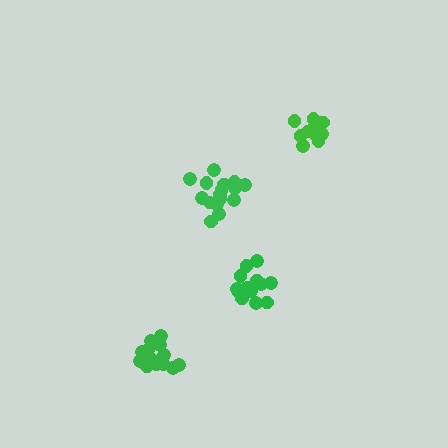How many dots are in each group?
Group 1: 11 dots, Group 2: 16 dots, Group 3: 17 dots, Group 4: 15 dots (59 total).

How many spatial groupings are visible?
There are 4 spatial groupings.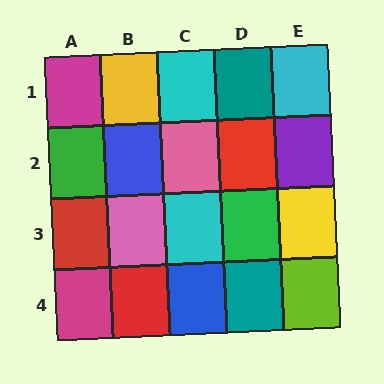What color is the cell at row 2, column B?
Blue.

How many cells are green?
2 cells are green.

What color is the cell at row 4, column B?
Red.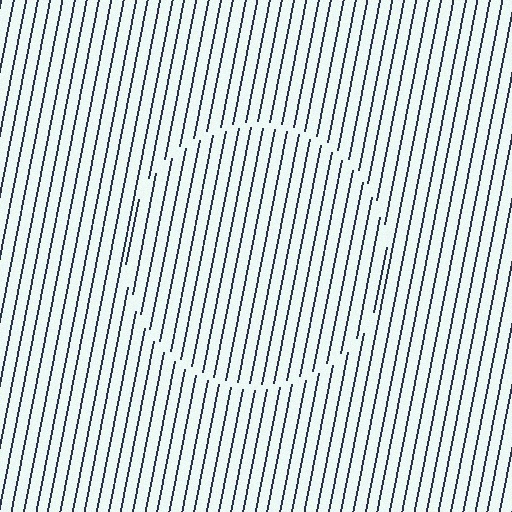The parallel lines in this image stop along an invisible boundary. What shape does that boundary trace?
An illusory circle. The interior of the shape contains the same grating, shifted by half a period — the contour is defined by the phase discontinuity where line-ends from the inner and outer gratings abut.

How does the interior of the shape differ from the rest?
The interior of the shape contains the same grating, shifted by half a period — the contour is defined by the phase discontinuity where line-ends from the inner and outer gratings abut.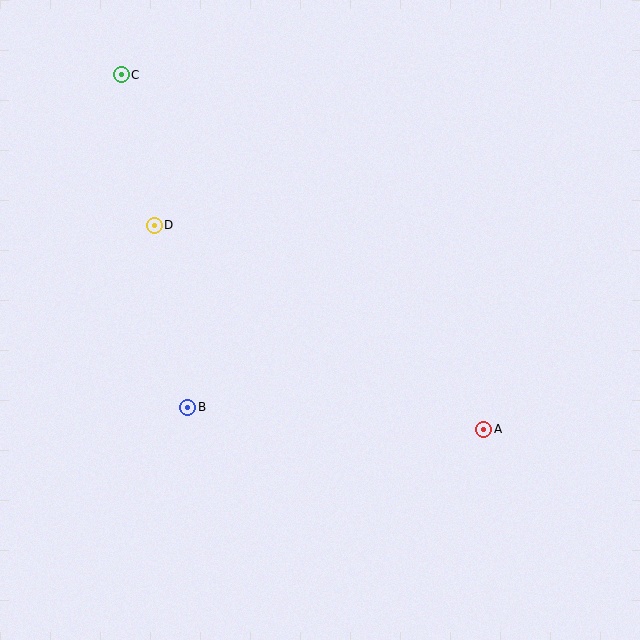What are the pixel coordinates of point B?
Point B is at (188, 407).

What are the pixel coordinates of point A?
Point A is at (484, 429).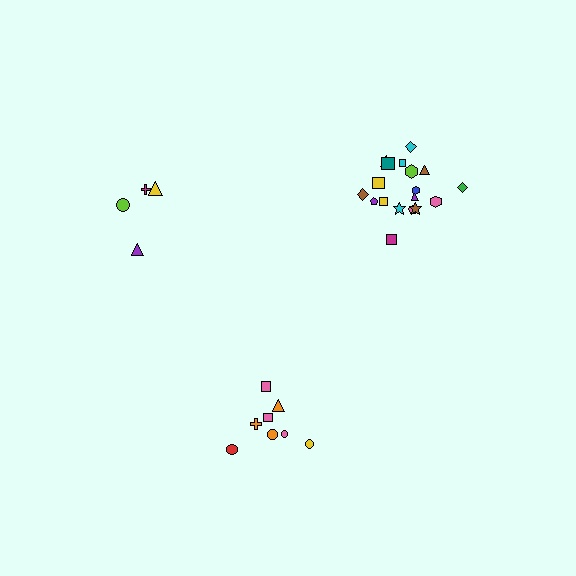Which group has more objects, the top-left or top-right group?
The top-right group.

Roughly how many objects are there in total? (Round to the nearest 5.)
Roughly 30 objects in total.